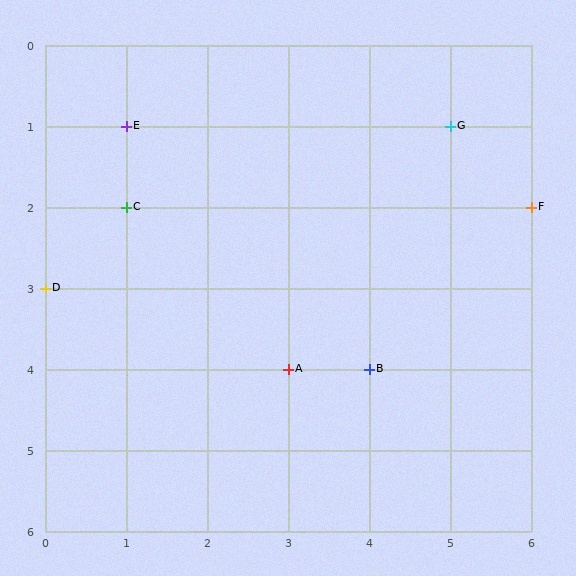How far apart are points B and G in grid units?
Points B and G are 1 column and 3 rows apart (about 3.2 grid units diagonally).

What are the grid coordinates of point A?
Point A is at grid coordinates (3, 4).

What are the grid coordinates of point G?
Point G is at grid coordinates (5, 1).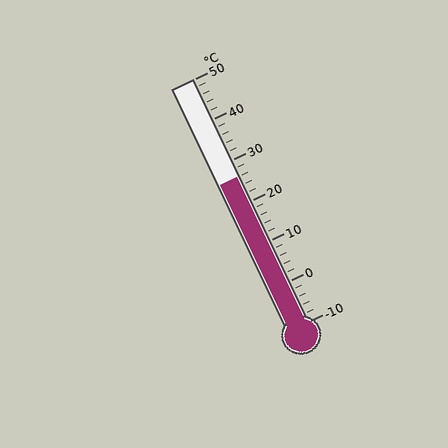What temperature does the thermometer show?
The thermometer shows approximately 26°C.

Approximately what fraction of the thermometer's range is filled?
The thermometer is filled to approximately 60% of its range.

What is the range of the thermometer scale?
The thermometer scale ranges from -10°C to 50°C.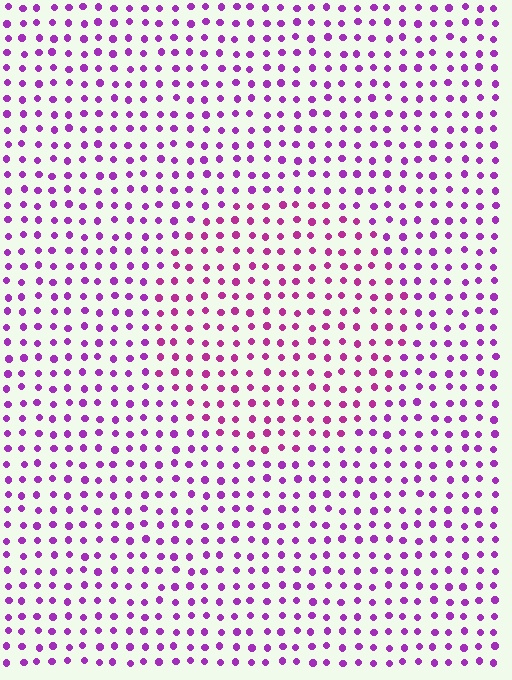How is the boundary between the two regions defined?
The boundary is defined purely by a slight shift in hue (about 24 degrees). Spacing, size, and orientation are identical on both sides.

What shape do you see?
I see a circle.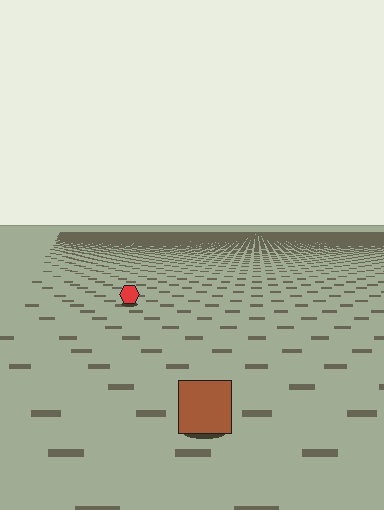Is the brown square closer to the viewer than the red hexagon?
Yes. The brown square is closer — you can tell from the texture gradient: the ground texture is coarser near it.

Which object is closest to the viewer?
The brown square is closest. The texture marks near it are larger and more spread out.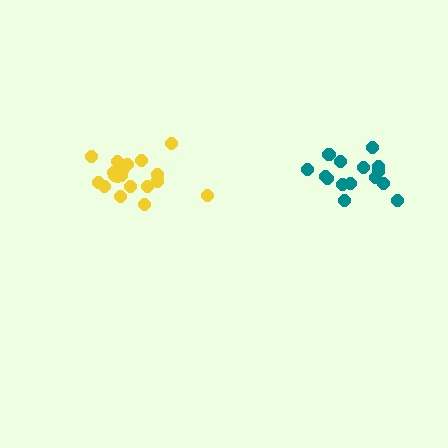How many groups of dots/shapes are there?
There are 2 groups.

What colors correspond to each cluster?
The clusters are colored: teal, yellow.